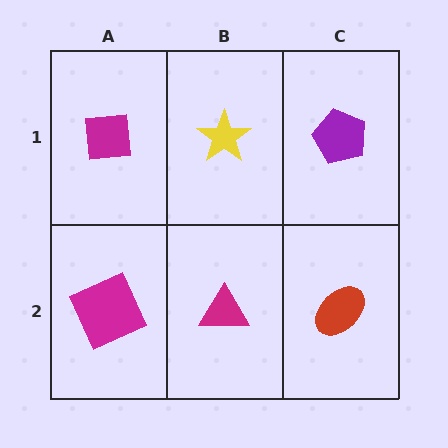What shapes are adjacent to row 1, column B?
A magenta triangle (row 2, column B), a magenta square (row 1, column A), a purple pentagon (row 1, column C).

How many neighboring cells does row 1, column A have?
2.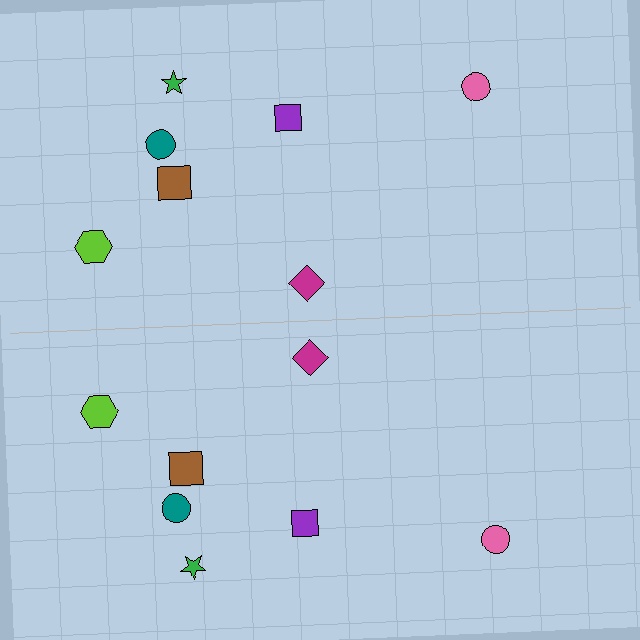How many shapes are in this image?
There are 14 shapes in this image.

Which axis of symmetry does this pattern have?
The pattern has a horizontal axis of symmetry running through the center of the image.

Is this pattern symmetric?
Yes, this pattern has bilateral (reflection) symmetry.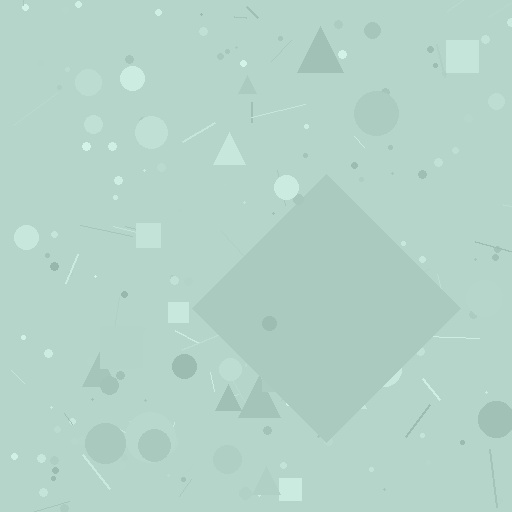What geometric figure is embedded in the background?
A diamond is embedded in the background.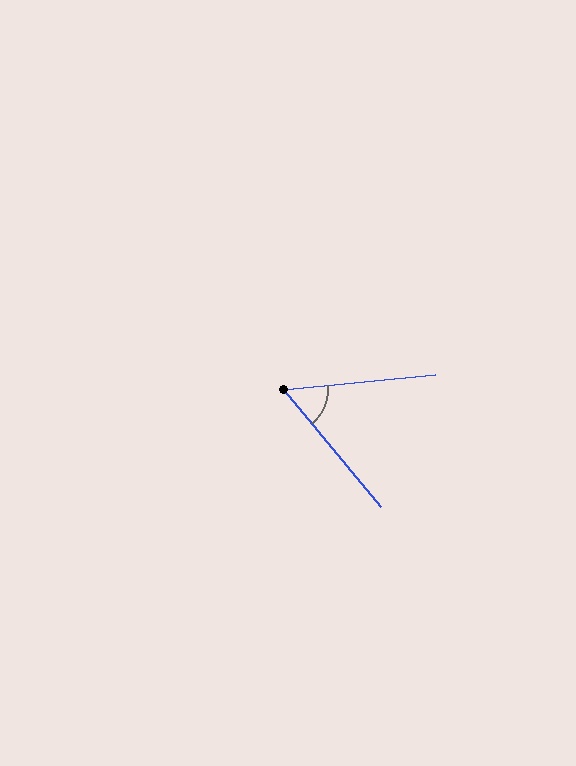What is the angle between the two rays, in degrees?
Approximately 56 degrees.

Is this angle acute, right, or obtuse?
It is acute.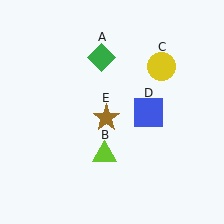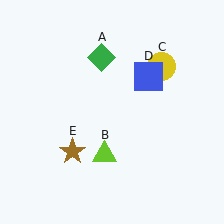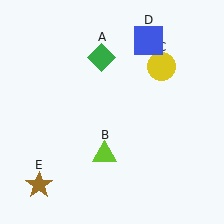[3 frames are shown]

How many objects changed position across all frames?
2 objects changed position: blue square (object D), brown star (object E).